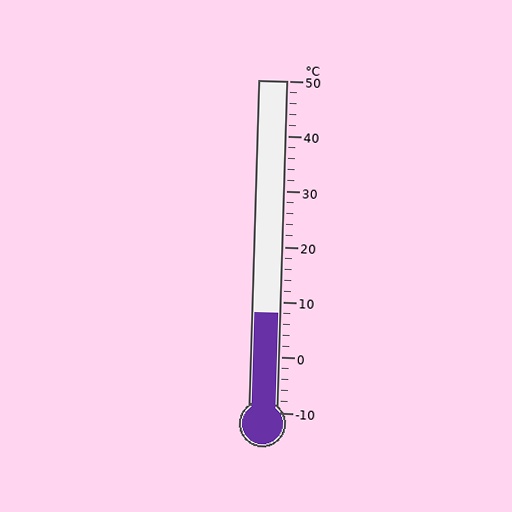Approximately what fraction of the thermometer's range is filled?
The thermometer is filled to approximately 30% of its range.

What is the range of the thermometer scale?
The thermometer scale ranges from -10°C to 50°C.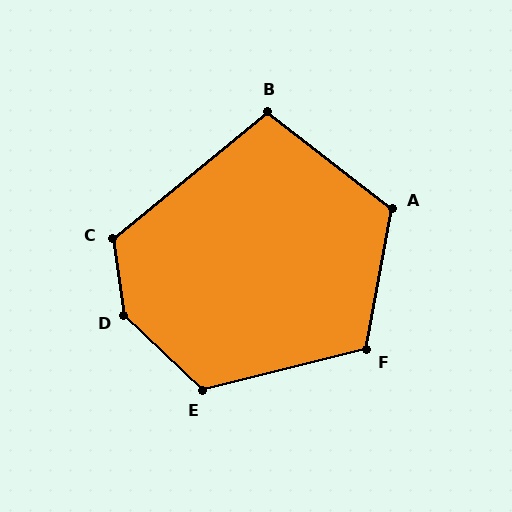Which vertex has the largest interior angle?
D, at approximately 142 degrees.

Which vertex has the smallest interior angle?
B, at approximately 103 degrees.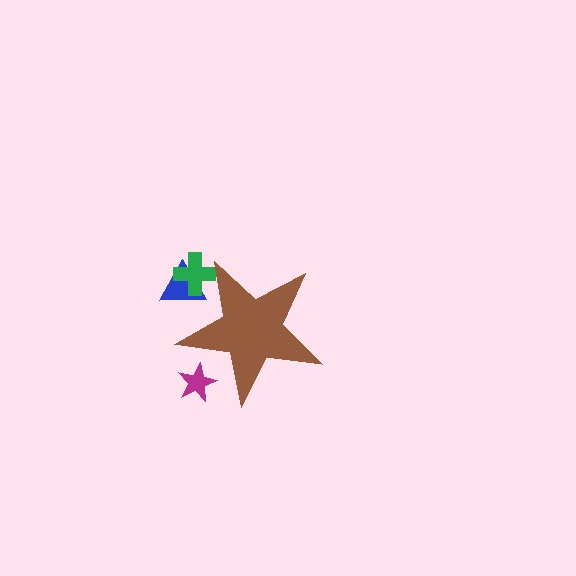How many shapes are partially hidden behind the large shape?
3 shapes are partially hidden.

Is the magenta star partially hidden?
Yes, the magenta star is partially hidden behind the brown star.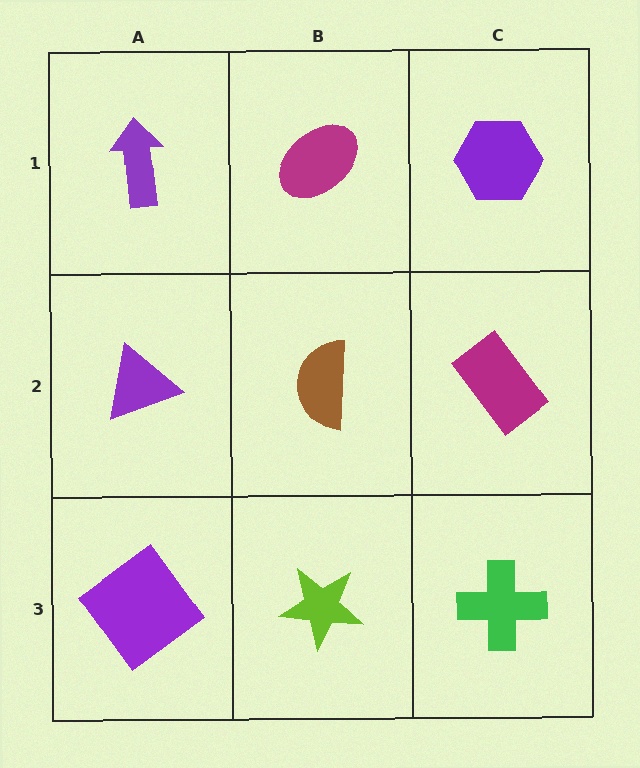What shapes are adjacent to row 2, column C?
A purple hexagon (row 1, column C), a green cross (row 3, column C), a brown semicircle (row 2, column B).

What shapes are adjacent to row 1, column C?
A magenta rectangle (row 2, column C), a magenta ellipse (row 1, column B).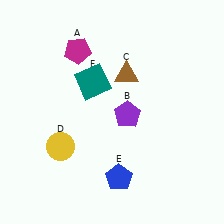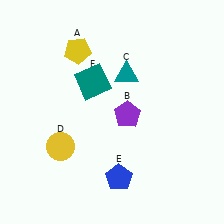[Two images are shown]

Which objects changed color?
A changed from magenta to yellow. C changed from brown to teal.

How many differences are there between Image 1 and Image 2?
There are 2 differences between the two images.